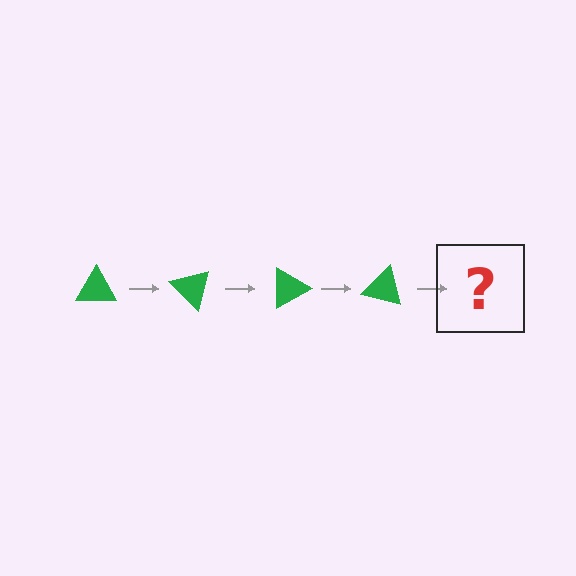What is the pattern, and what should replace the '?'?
The pattern is that the triangle rotates 45 degrees each step. The '?' should be a green triangle rotated 180 degrees.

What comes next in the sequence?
The next element should be a green triangle rotated 180 degrees.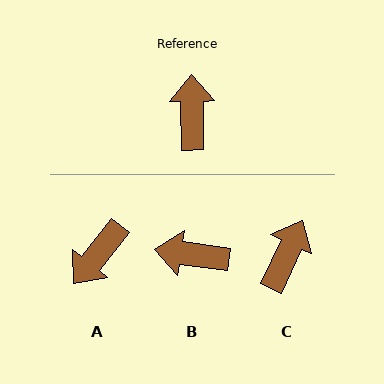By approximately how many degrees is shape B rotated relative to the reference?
Approximately 81 degrees counter-clockwise.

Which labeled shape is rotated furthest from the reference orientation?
A, about 140 degrees away.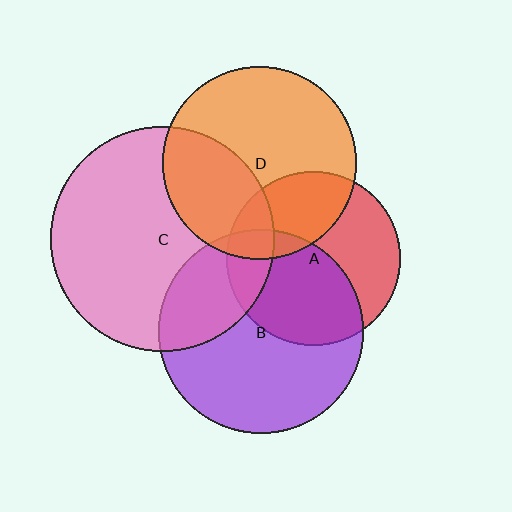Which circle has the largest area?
Circle C (pink).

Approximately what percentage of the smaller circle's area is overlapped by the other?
Approximately 5%.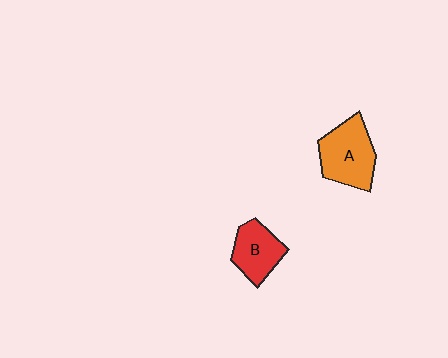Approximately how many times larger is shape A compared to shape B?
Approximately 1.4 times.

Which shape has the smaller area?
Shape B (red).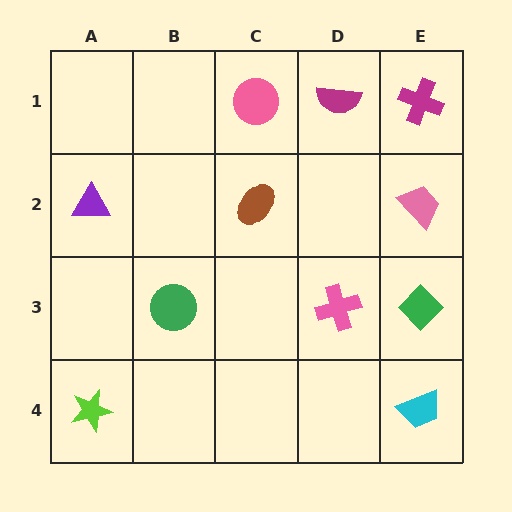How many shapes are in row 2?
3 shapes.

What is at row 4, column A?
A lime star.